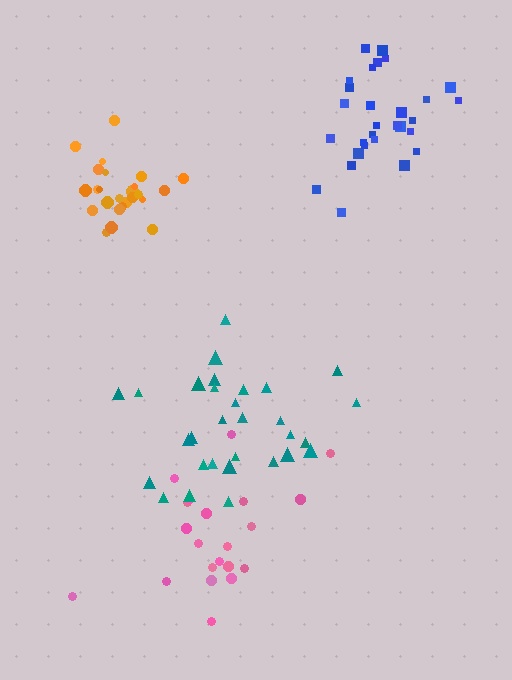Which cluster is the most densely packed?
Orange.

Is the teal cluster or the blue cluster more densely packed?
Blue.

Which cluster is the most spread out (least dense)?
Pink.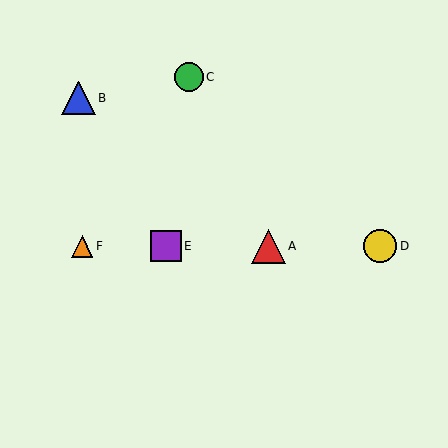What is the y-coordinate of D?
Object D is at y≈246.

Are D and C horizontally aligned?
No, D is at y≈246 and C is at y≈77.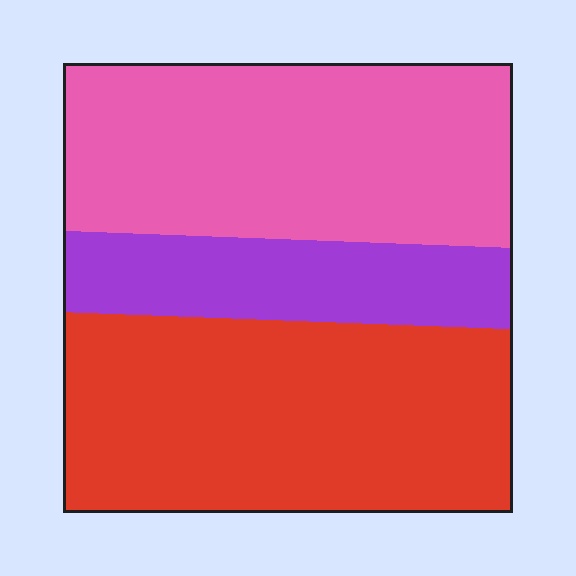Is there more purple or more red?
Red.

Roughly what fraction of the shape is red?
Red covers 43% of the shape.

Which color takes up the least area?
Purple, at roughly 20%.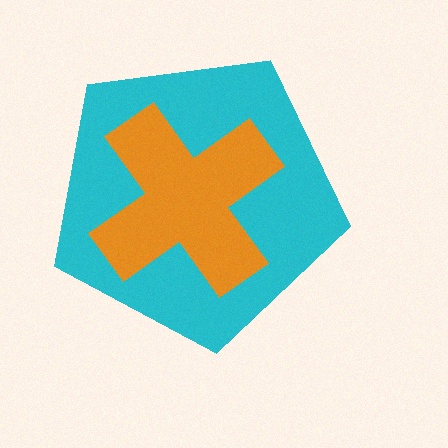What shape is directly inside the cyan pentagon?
The orange cross.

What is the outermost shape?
The cyan pentagon.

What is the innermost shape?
The orange cross.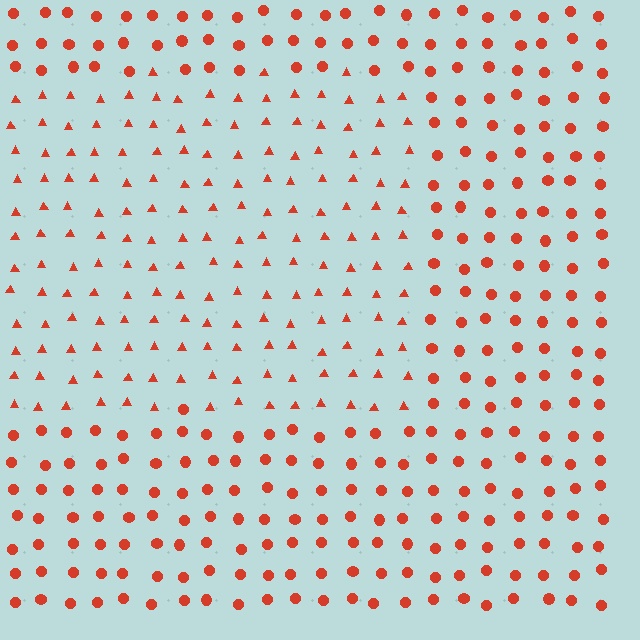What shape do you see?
I see a rectangle.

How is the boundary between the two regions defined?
The boundary is defined by a change in element shape: triangles inside vs. circles outside. All elements share the same color and spacing.